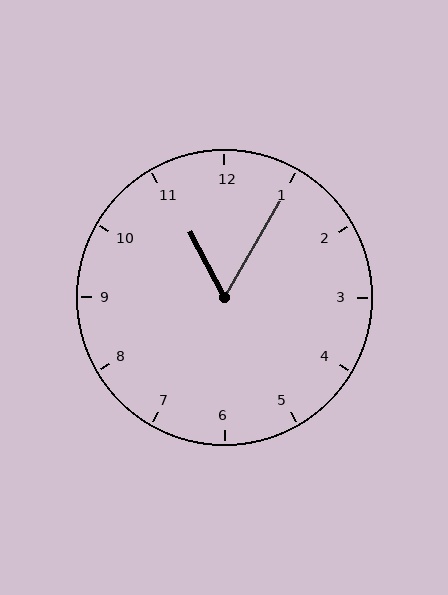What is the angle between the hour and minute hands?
Approximately 58 degrees.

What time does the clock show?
11:05.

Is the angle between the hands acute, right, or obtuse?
It is acute.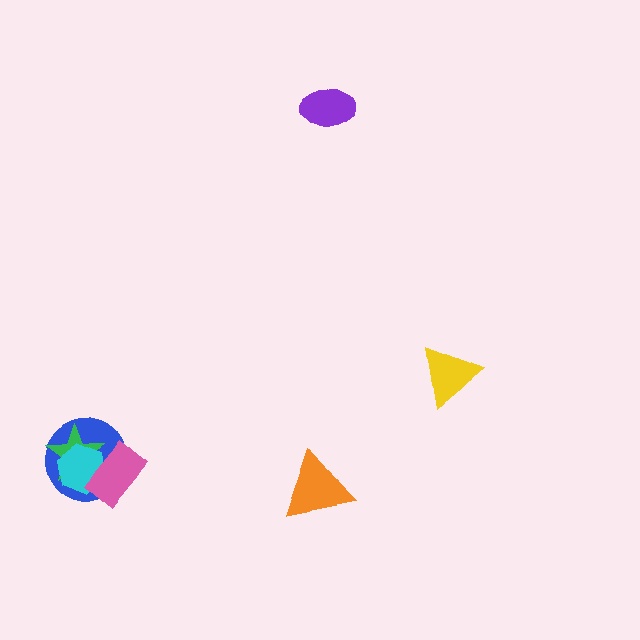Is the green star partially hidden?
Yes, it is partially covered by another shape.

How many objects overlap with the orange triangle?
0 objects overlap with the orange triangle.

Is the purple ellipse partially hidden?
No, no other shape covers it.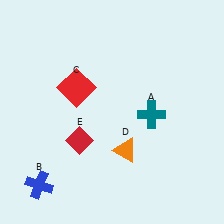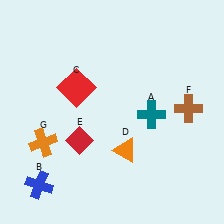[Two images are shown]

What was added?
A brown cross (F), an orange cross (G) were added in Image 2.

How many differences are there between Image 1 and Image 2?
There are 2 differences between the two images.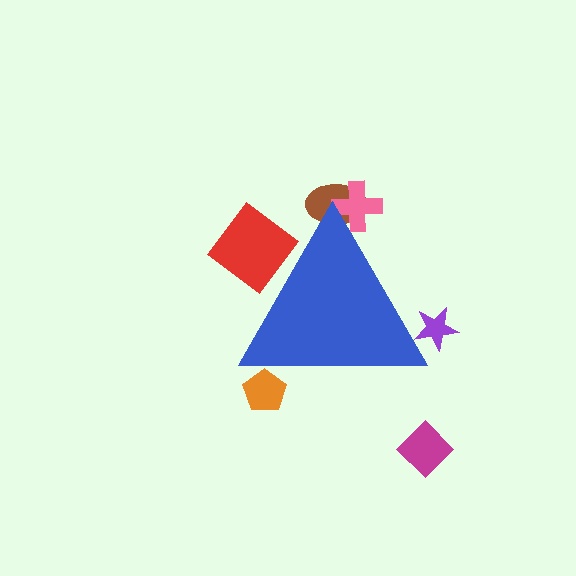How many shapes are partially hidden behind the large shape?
5 shapes are partially hidden.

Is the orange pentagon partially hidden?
Yes, the orange pentagon is partially hidden behind the blue triangle.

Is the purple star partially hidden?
Yes, the purple star is partially hidden behind the blue triangle.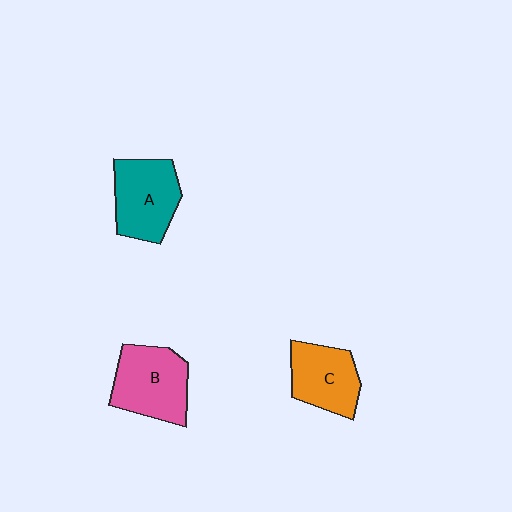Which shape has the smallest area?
Shape C (orange).